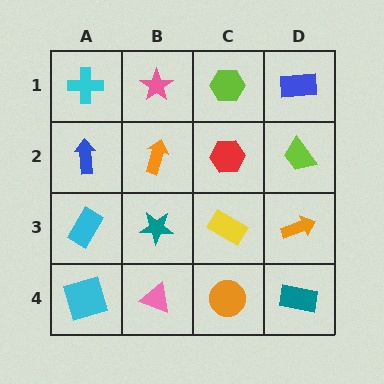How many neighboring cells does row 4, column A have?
2.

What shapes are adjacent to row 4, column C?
A yellow rectangle (row 3, column C), a pink triangle (row 4, column B), a teal rectangle (row 4, column D).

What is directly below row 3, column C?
An orange circle.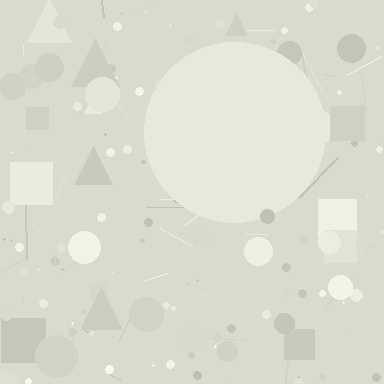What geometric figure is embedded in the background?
A circle is embedded in the background.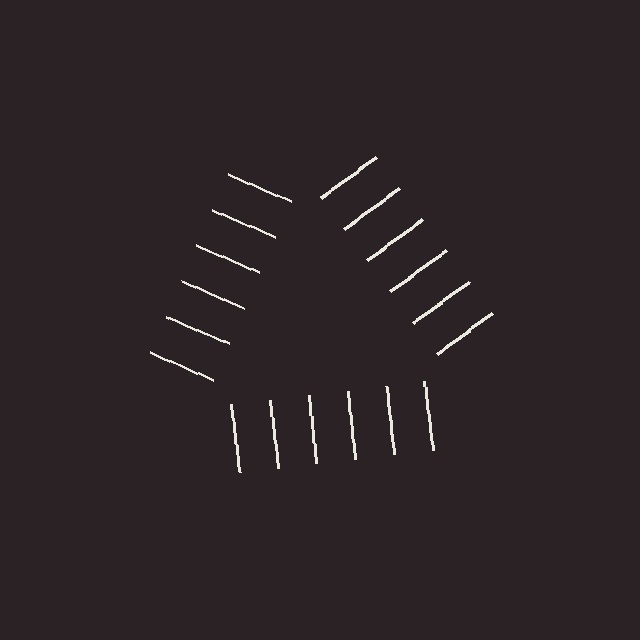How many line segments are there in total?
18 — 6 along each of the 3 edges.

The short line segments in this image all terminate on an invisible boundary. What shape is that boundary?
An illusory triangle — the line segments terminate on its edges but no continuous stroke is drawn.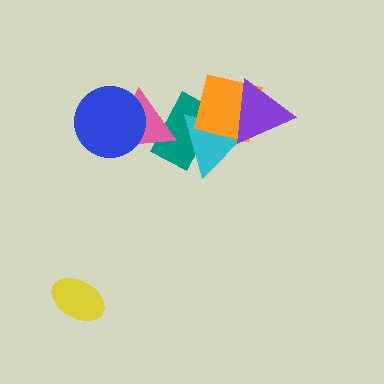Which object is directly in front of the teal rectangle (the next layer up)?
The cyan triangle is directly in front of the teal rectangle.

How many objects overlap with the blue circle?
1 object overlaps with the blue circle.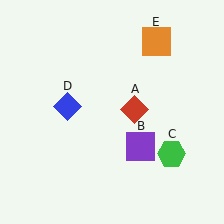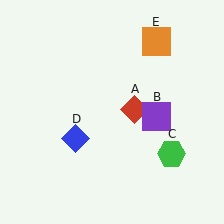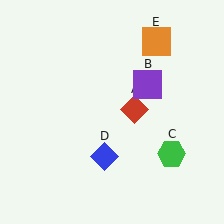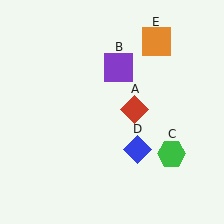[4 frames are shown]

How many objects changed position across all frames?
2 objects changed position: purple square (object B), blue diamond (object D).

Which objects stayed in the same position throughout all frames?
Red diamond (object A) and green hexagon (object C) and orange square (object E) remained stationary.